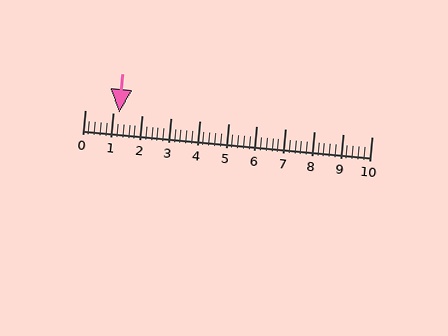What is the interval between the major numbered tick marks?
The major tick marks are spaced 1 units apart.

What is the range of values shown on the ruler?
The ruler shows values from 0 to 10.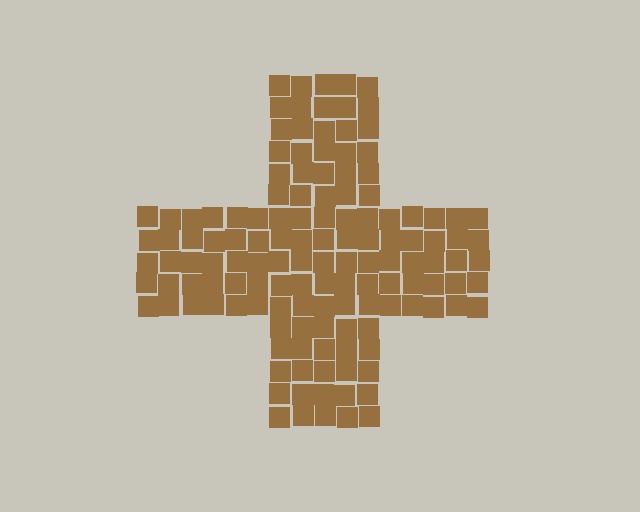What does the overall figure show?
The overall figure shows a cross.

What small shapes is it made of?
It is made of small squares.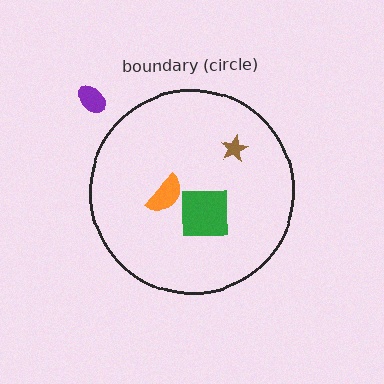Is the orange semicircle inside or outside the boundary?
Inside.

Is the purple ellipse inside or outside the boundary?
Outside.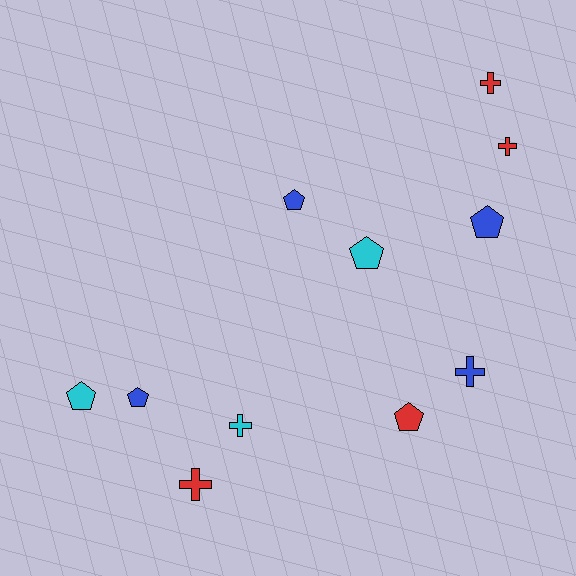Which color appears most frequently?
Red, with 4 objects.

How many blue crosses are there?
There is 1 blue cross.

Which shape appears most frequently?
Pentagon, with 6 objects.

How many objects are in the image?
There are 11 objects.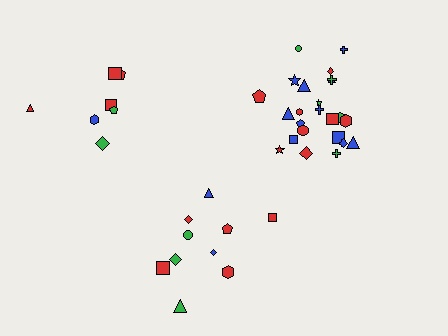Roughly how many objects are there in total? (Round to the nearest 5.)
Roughly 40 objects in total.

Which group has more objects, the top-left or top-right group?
The top-right group.